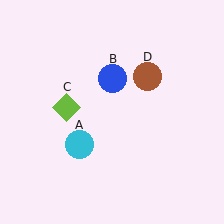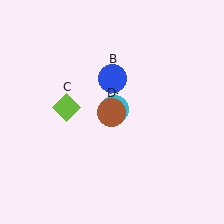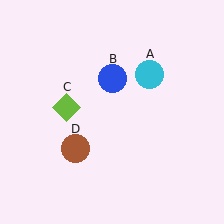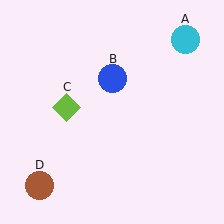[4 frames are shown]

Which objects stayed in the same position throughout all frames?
Blue circle (object B) and lime diamond (object C) remained stationary.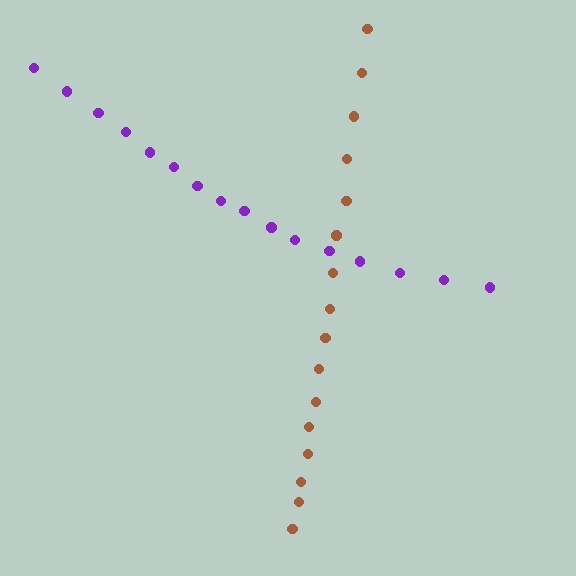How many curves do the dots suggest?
There are 2 distinct paths.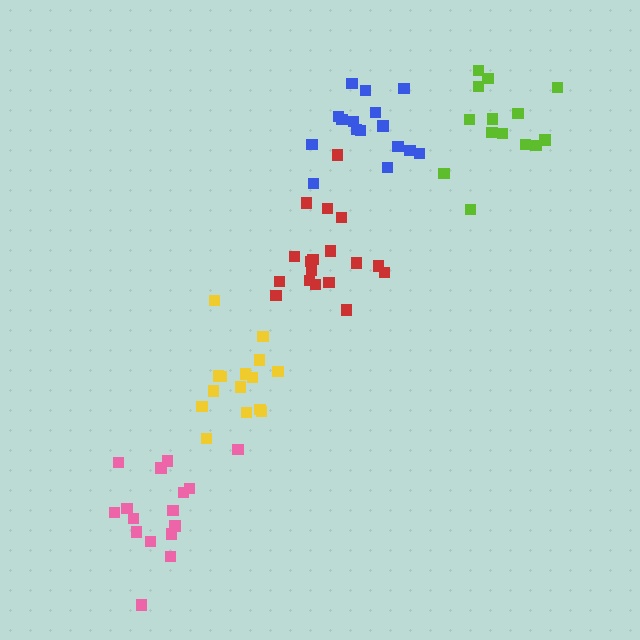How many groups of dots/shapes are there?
There are 5 groups.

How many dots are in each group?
Group 1: 15 dots, Group 2: 18 dots, Group 3: 16 dots, Group 4: 16 dots, Group 5: 14 dots (79 total).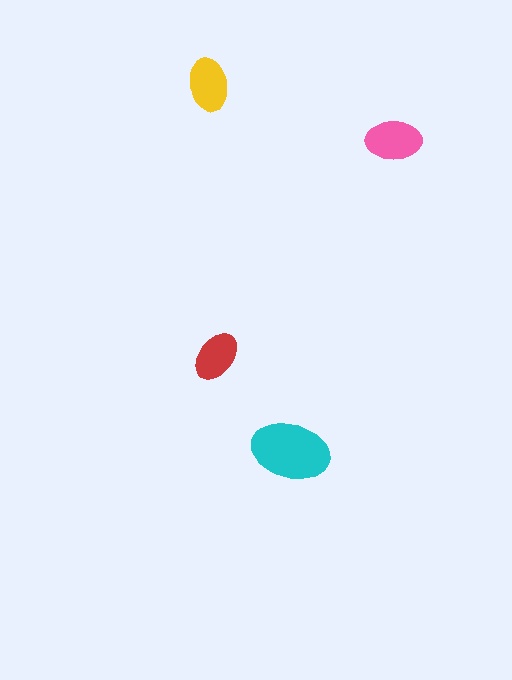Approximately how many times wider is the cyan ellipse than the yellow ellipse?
About 1.5 times wider.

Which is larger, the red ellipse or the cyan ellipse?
The cyan one.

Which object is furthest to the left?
The yellow ellipse is leftmost.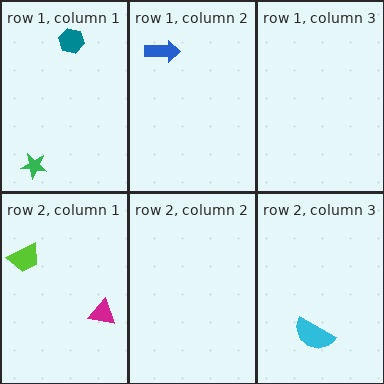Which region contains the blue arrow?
The row 1, column 2 region.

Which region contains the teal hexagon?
The row 1, column 1 region.